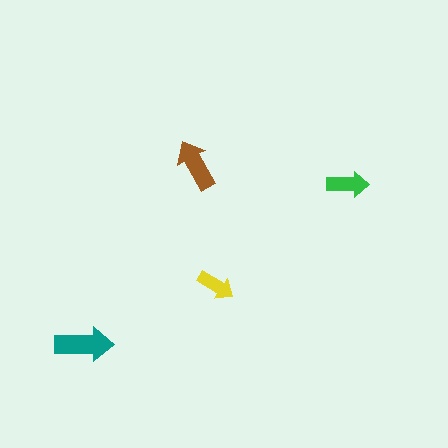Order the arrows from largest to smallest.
the teal one, the brown one, the green one, the yellow one.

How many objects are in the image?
There are 4 objects in the image.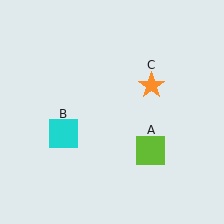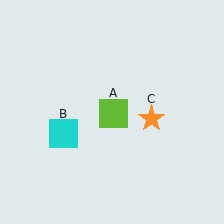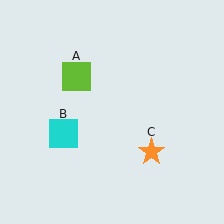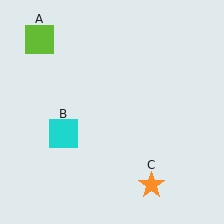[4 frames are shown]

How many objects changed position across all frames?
2 objects changed position: lime square (object A), orange star (object C).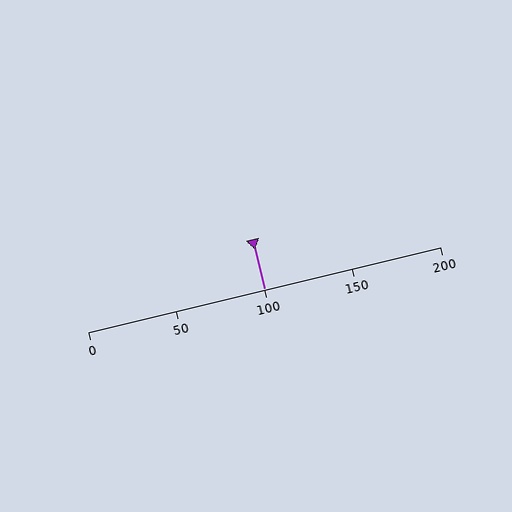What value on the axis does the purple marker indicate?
The marker indicates approximately 100.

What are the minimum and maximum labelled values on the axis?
The axis runs from 0 to 200.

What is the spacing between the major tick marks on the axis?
The major ticks are spaced 50 apart.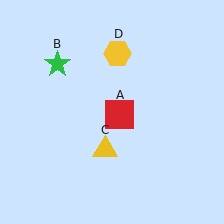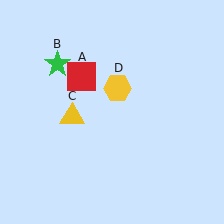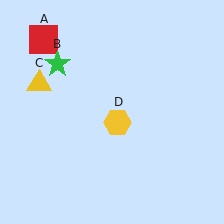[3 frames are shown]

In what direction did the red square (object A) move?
The red square (object A) moved up and to the left.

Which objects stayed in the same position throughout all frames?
Green star (object B) remained stationary.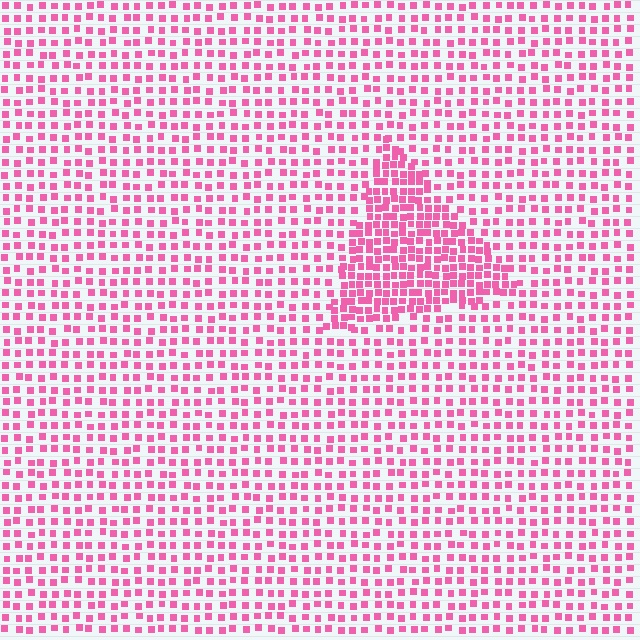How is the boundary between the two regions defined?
The boundary is defined by a change in element density (approximately 2.0x ratio). All elements are the same color, size, and shape.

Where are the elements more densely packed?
The elements are more densely packed inside the triangle boundary.